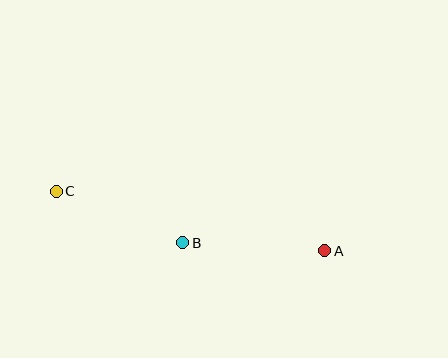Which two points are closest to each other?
Points B and C are closest to each other.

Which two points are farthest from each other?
Points A and C are farthest from each other.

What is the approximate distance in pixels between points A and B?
The distance between A and B is approximately 142 pixels.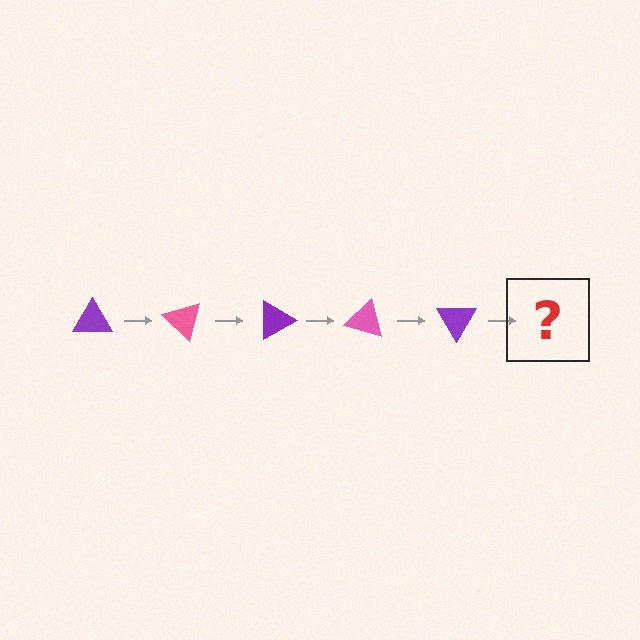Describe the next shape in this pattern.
It should be a pink triangle, rotated 225 degrees from the start.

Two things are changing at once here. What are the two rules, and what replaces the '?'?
The two rules are that it rotates 45 degrees each step and the color cycles through purple and pink. The '?' should be a pink triangle, rotated 225 degrees from the start.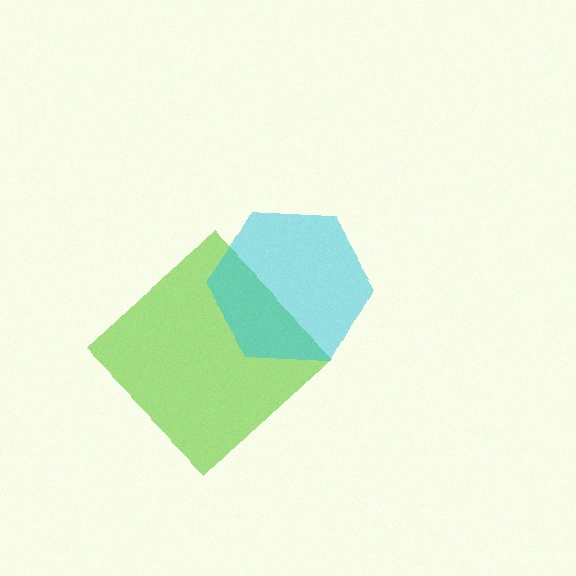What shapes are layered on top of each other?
The layered shapes are: a lime diamond, a cyan hexagon.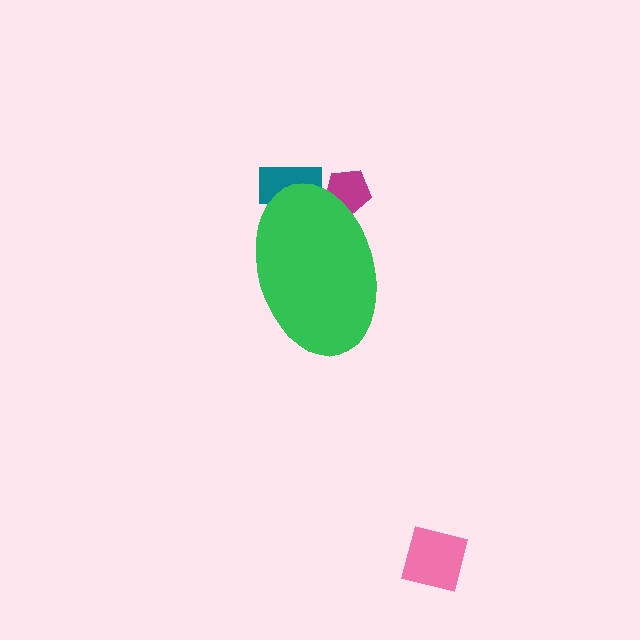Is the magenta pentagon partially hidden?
Yes, the magenta pentagon is partially hidden behind the green ellipse.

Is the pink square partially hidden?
No, the pink square is fully visible.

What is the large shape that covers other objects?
A green ellipse.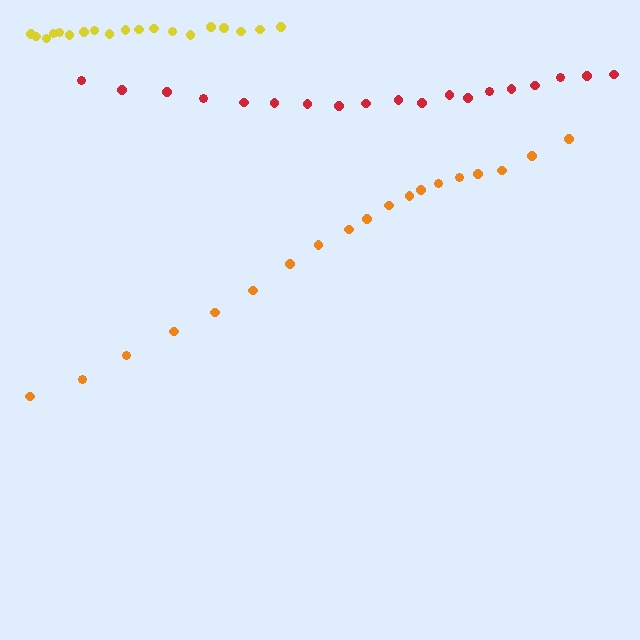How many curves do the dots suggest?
There are 3 distinct paths.